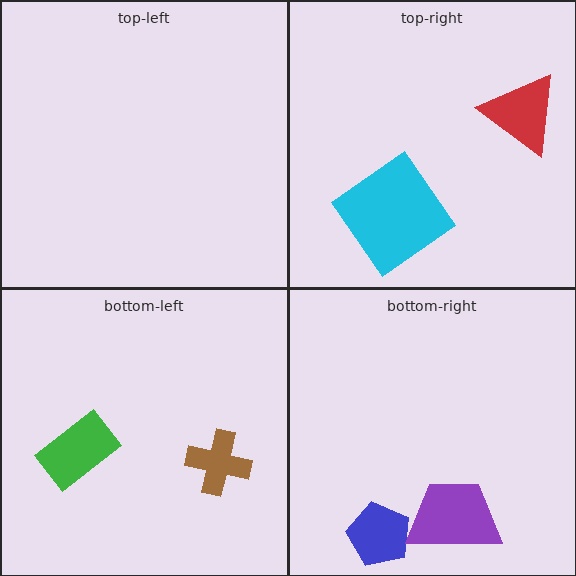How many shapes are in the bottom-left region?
2.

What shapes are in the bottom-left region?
The brown cross, the green rectangle.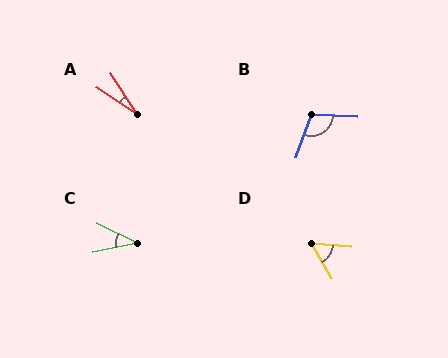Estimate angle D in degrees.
Approximately 56 degrees.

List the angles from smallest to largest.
A (24°), C (38°), D (56°), B (108°).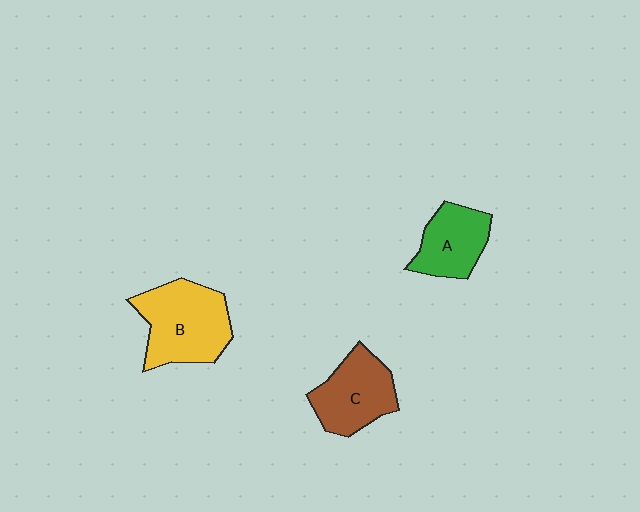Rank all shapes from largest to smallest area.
From largest to smallest: B (yellow), C (brown), A (green).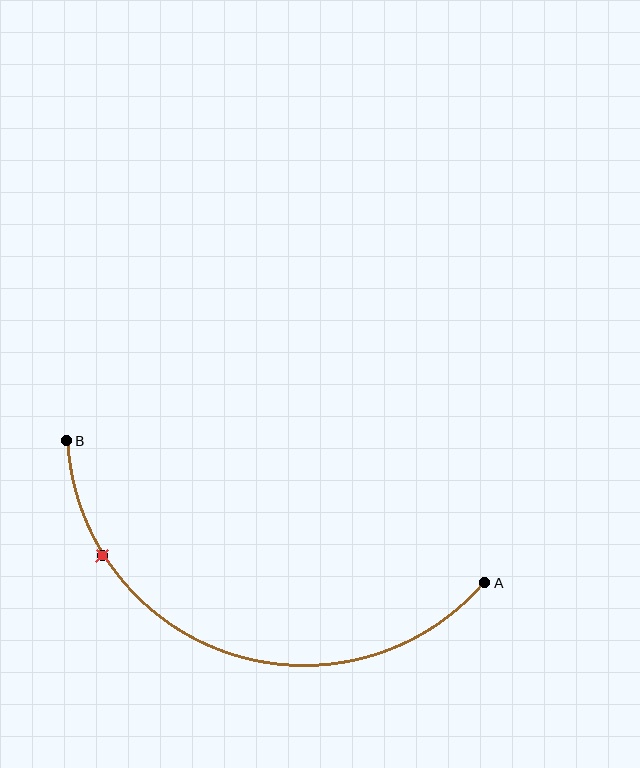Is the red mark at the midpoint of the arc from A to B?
No. The red mark lies on the arc but is closer to endpoint B. The arc midpoint would be at the point on the curve equidistant along the arc from both A and B.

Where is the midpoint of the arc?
The arc midpoint is the point on the curve farthest from the straight line joining A and B. It sits below that line.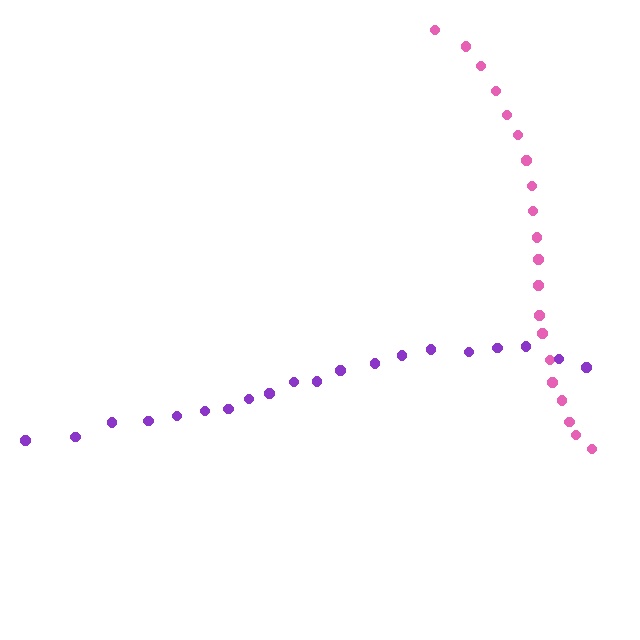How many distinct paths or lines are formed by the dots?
There are 2 distinct paths.